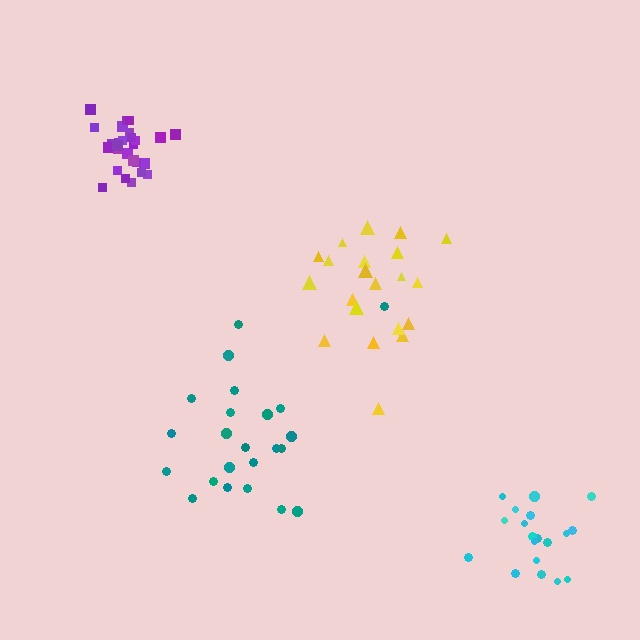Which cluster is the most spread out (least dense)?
Teal.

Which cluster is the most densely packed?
Purple.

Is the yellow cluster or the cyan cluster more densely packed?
Cyan.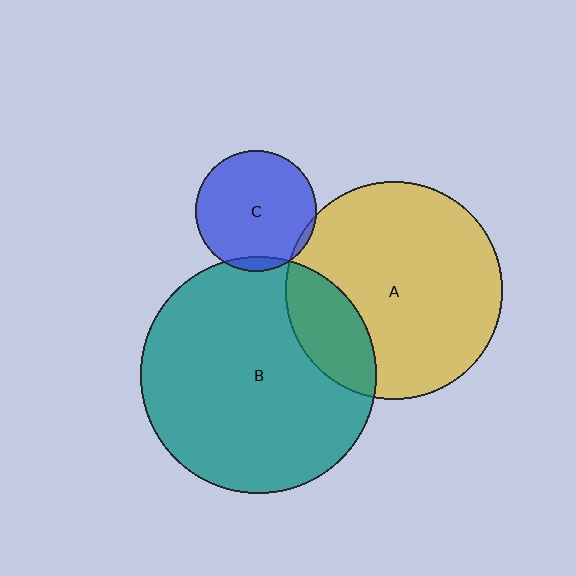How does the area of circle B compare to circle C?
Approximately 3.8 times.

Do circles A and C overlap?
Yes.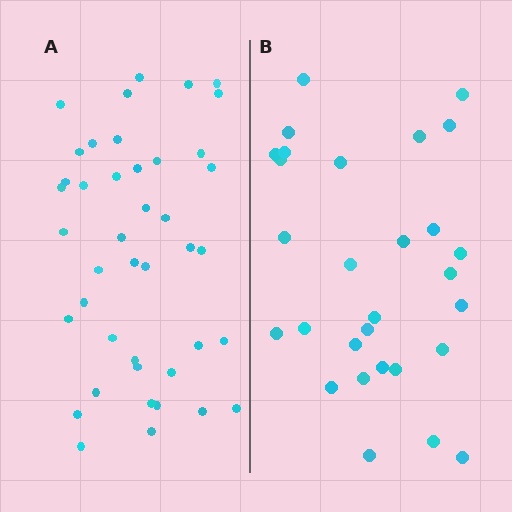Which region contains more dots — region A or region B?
Region A (the left region) has more dots.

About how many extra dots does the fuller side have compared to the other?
Region A has approximately 15 more dots than region B.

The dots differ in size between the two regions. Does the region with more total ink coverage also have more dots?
No. Region B has more total ink coverage because its dots are larger, but region A actually contains more individual dots. Total area can be misleading — the number of items is what matters here.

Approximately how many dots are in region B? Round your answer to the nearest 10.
About 30 dots. (The exact count is 29, which rounds to 30.)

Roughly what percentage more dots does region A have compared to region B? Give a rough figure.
About 45% more.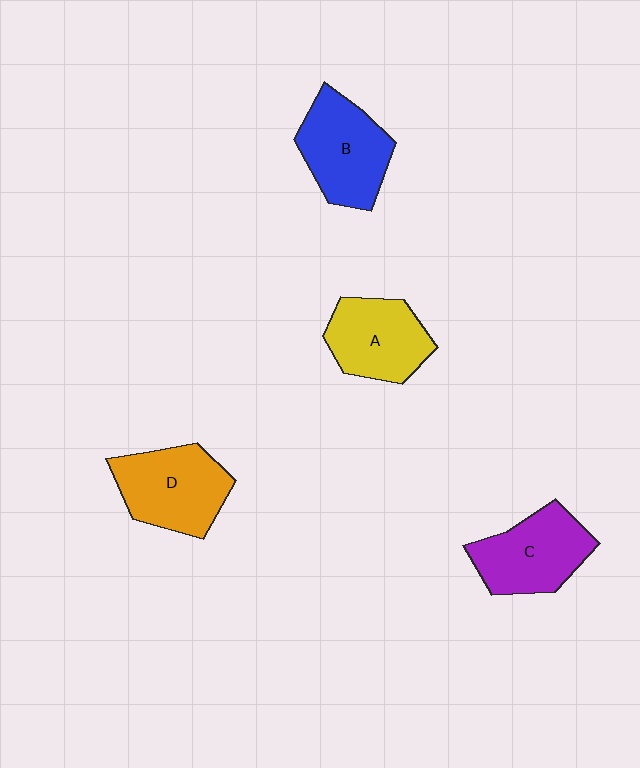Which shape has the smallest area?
Shape A (yellow).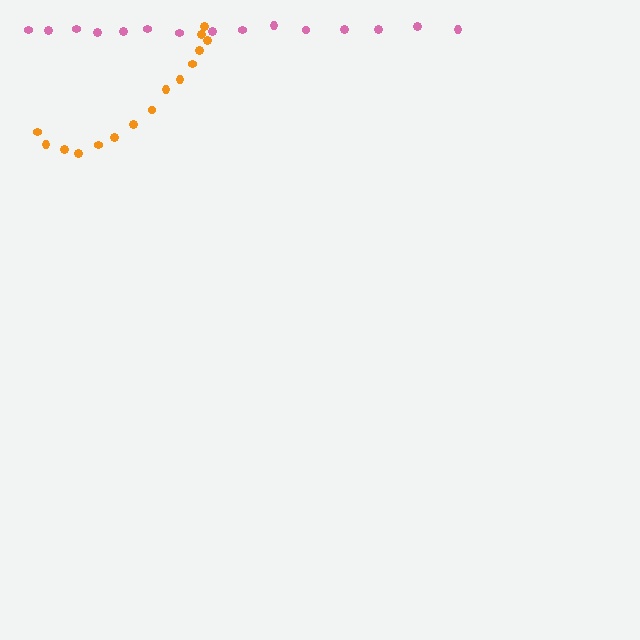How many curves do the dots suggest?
There are 2 distinct paths.